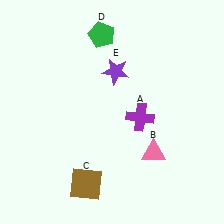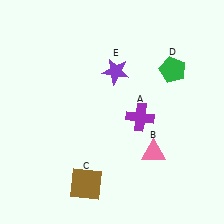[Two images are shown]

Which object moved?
The green pentagon (D) moved right.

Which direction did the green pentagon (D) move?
The green pentagon (D) moved right.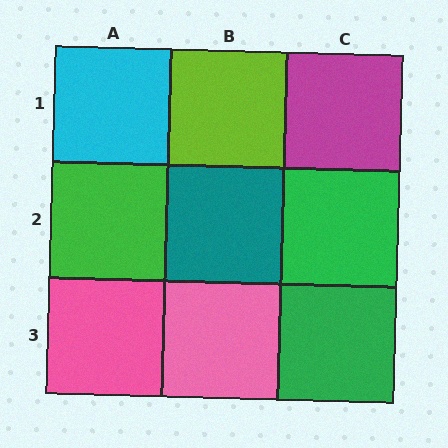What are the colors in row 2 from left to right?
Green, teal, green.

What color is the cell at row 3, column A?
Pink.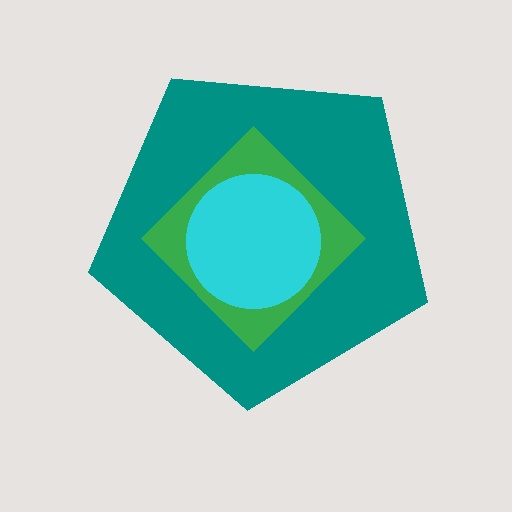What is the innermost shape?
The cyan circle.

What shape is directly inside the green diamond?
The cyan circle.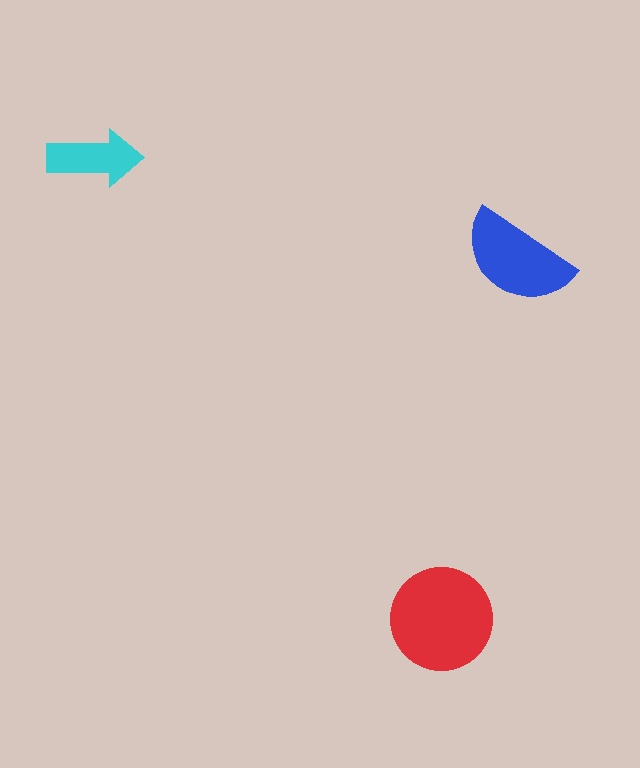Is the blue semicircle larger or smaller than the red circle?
Smaller.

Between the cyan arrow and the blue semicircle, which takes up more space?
The blue semicircle.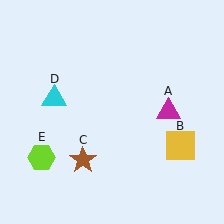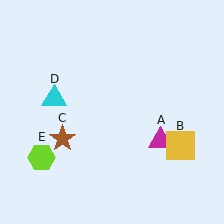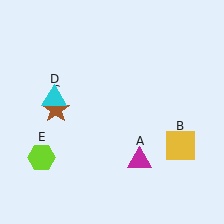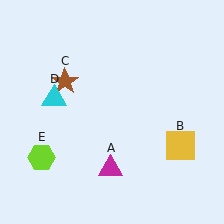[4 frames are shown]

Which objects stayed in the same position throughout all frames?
Yellow square (object B) and cyan triangle (object D) and lime hexagon (object E) remained stationary.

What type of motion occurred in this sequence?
The magenta triangle (object A), brown star (object C) rotated clockwise around the center of the scene.